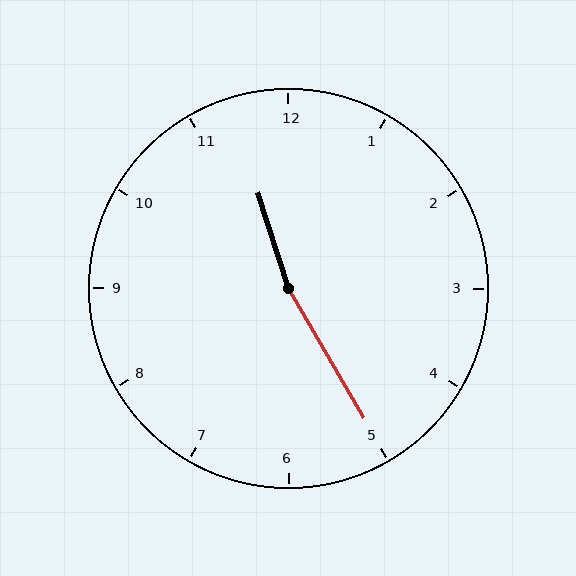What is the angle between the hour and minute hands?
Approximately 168 degrees.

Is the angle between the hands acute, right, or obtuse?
It is obtuse.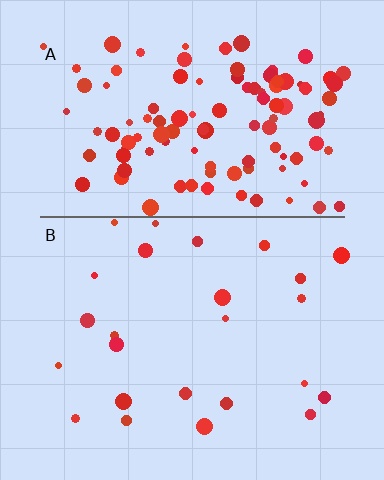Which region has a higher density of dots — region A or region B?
A (the top).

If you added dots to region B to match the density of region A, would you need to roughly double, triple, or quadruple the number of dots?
Approximately quadruple.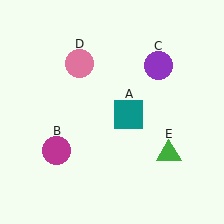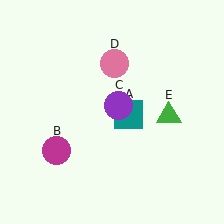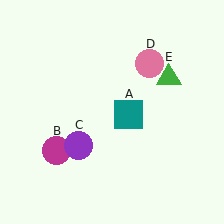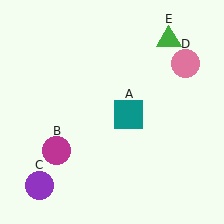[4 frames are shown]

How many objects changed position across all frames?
3 objects changed position: purple circle (object C), pink circle (object D), green triangle (object E).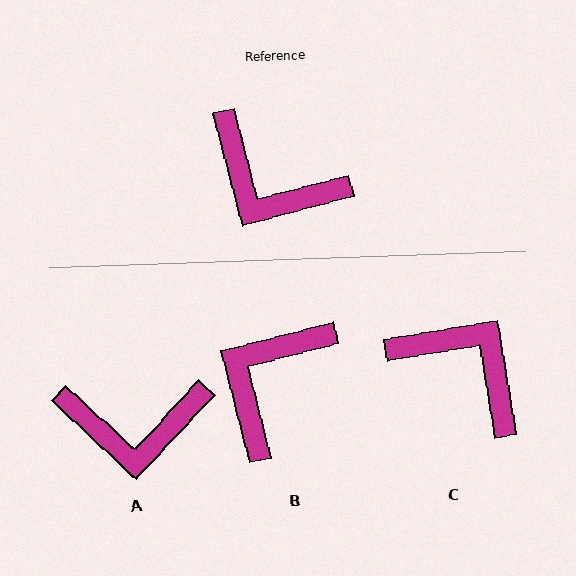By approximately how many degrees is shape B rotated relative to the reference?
Approximately 90 degrees clockwise.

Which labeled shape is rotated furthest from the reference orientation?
C, about 175 degrees away.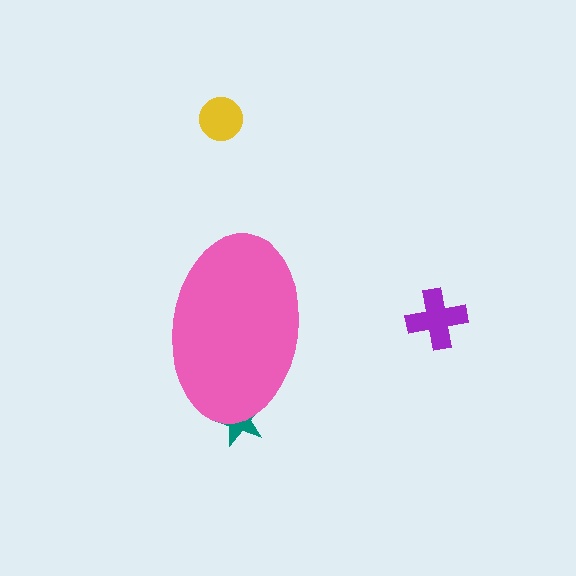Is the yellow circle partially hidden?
No, the yellow circle is fully visible.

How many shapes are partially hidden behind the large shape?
1 shape is partially hidden.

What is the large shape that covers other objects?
A pink ellipse.